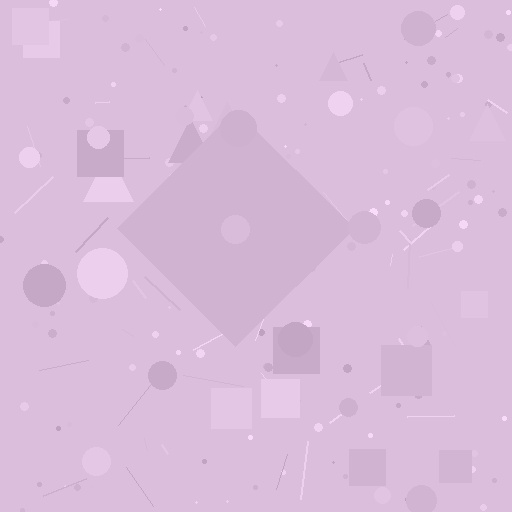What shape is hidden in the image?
A diamond is hidden in the image.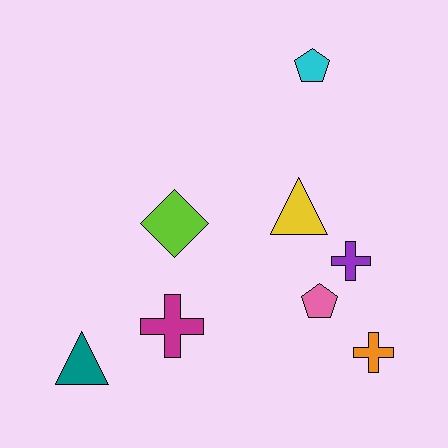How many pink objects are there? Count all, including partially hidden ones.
There is 1 pink object.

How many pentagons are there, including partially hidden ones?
There are 2 pentagons.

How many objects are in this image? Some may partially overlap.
There are 8 objects.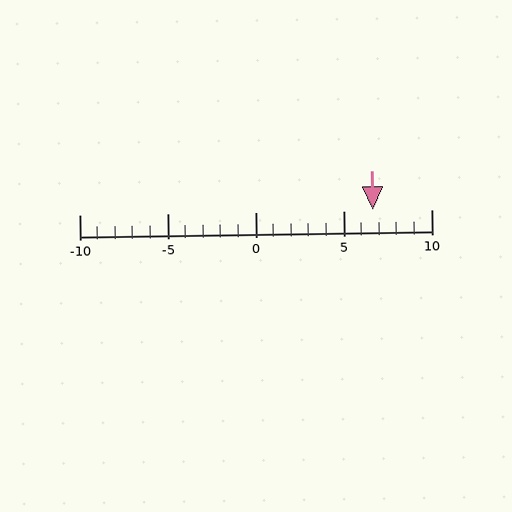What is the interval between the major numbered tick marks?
The major tick marks are spaced 5 units apart.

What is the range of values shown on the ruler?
The ruler shows values from -10 to 10.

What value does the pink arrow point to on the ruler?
The pink arrow points to approximately 7.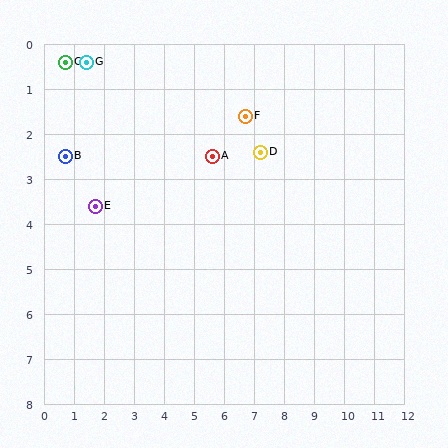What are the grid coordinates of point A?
Point A is at approximately (5.6, 2.5).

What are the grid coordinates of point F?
Point F is at approximately (6.7, 1.6).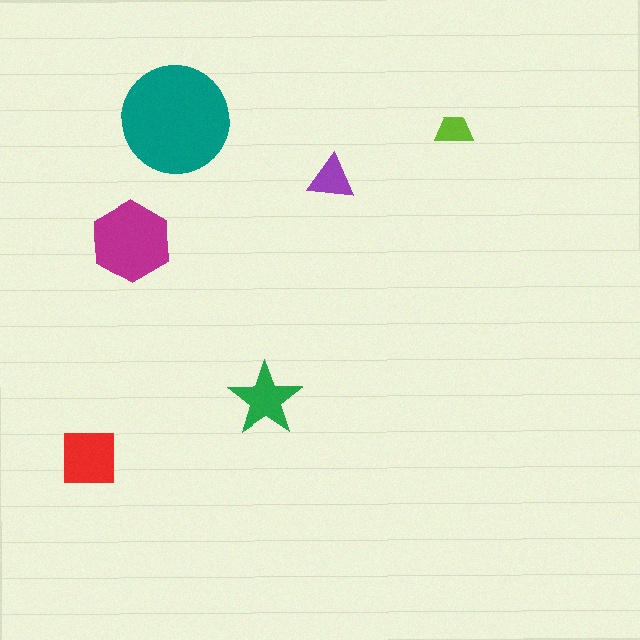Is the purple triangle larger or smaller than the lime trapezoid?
Larger.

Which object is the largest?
The teal circle.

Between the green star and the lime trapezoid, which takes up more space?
The green star.